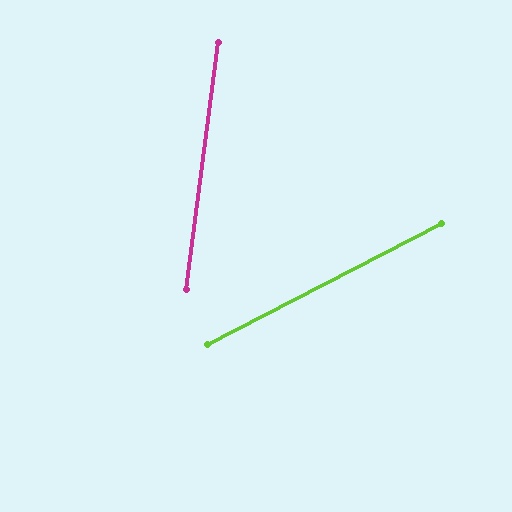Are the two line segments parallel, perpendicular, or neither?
Neither parallel nor perpendicular — they differ by about 55°.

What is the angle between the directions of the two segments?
Approximately 55 degrees.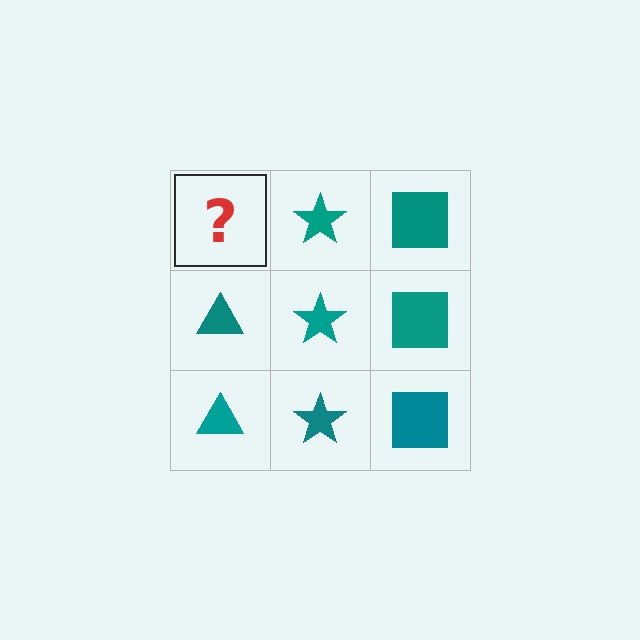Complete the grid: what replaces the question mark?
The question mark should be replaced with a teal triangle.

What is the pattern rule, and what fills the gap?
The rule is that each column has a consistent shape. The gap should be filled with a teal triangle.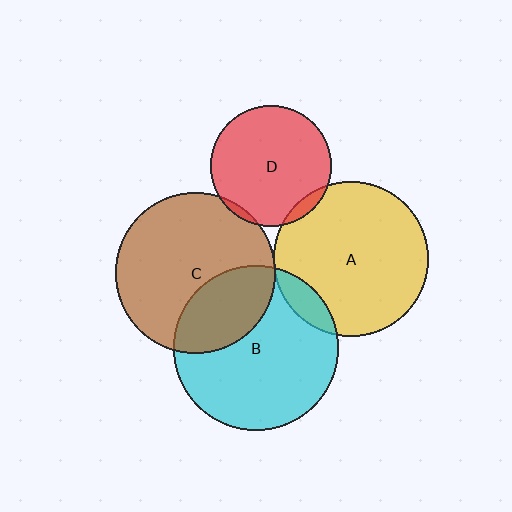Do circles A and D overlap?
Yes.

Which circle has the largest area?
Circle B (cyan).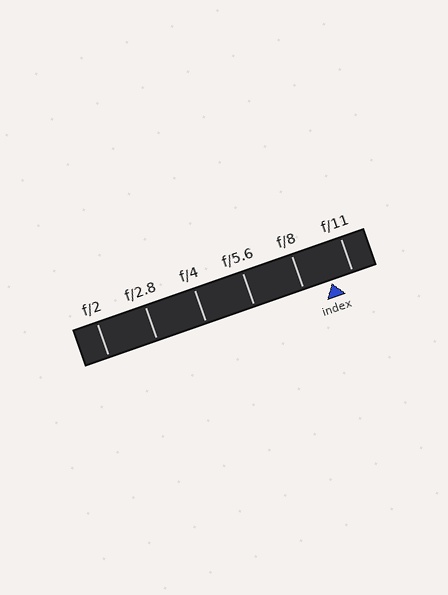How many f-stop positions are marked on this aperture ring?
There are 6 f-stop positions marked.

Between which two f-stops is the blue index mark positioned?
The index mark is between f/8 and f/11.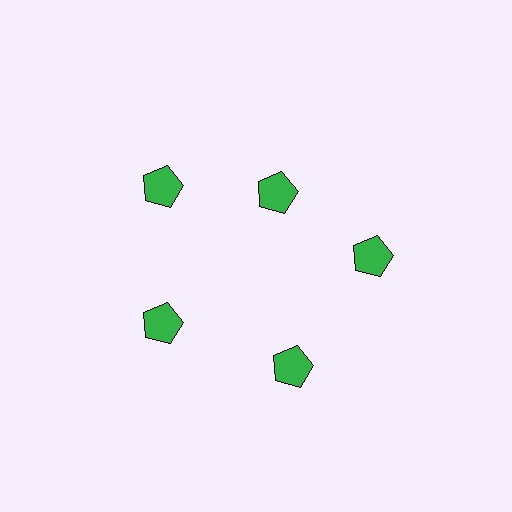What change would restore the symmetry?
The symmetry would be restored by moving it outward, back onto the ring so that all 5 pentagons sit at equal angles and equal distance from the center.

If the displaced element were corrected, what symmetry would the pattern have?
It would have 5-fold rotational symmetry — the pattern would map onto itself every 72 degrees.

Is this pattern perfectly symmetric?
No. The 5 green pentagons are arranged in a ring, but one element near the 1 o'clock position is pulled inward toward the center, breaking the 5-fold rotational symmetry.